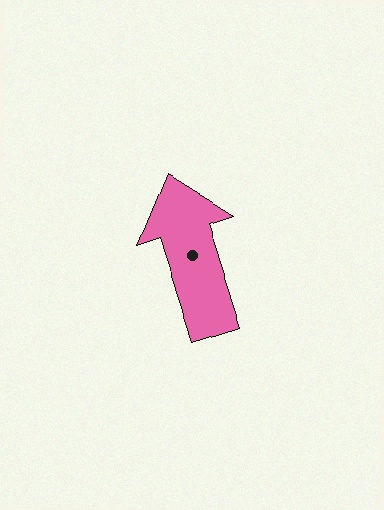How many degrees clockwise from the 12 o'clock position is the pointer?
Approximately 342 degrees.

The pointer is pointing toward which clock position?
Roughly 11 o'clock.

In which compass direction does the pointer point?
North.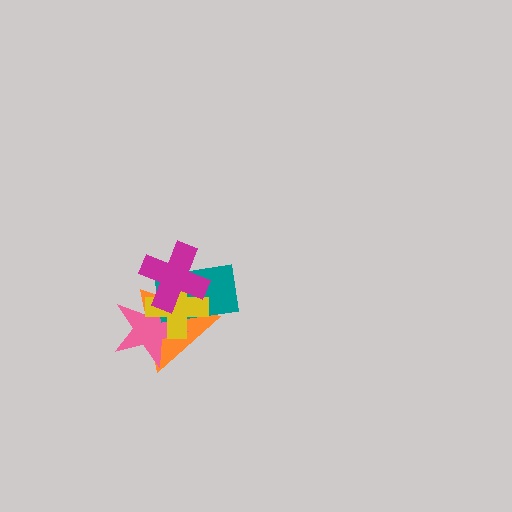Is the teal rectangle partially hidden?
Yes, it is partially covered by another shape.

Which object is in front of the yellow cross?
The magenta cross is in front of the yellow cross.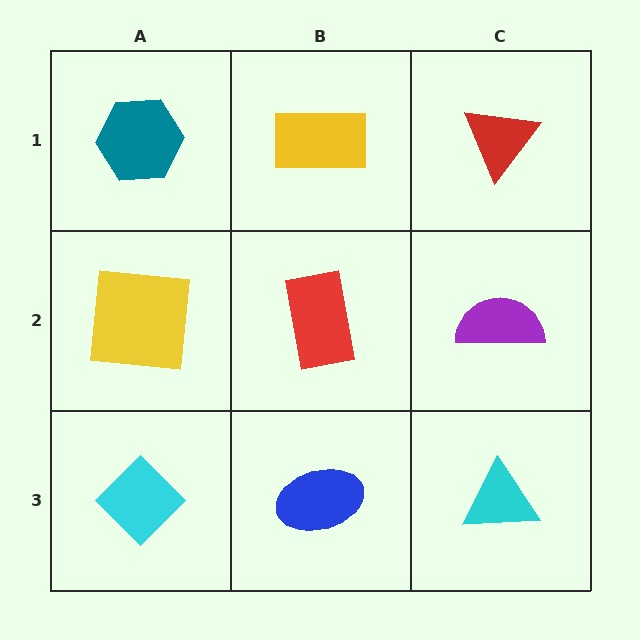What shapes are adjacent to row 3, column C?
A purple semicircle (row 2, column C), a blue ellipse (row 3, column B).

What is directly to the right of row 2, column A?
A red rectangle.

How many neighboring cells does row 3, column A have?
2.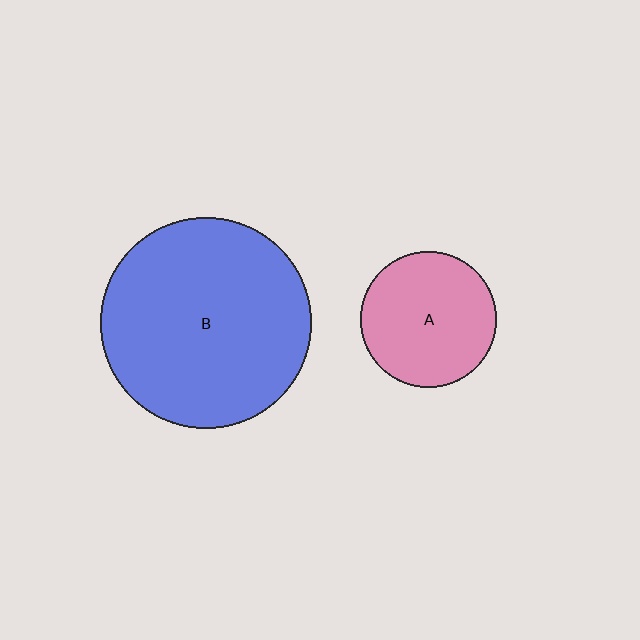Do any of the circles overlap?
No, none of the circles overlap.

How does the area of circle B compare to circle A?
Approximately 2.4 times.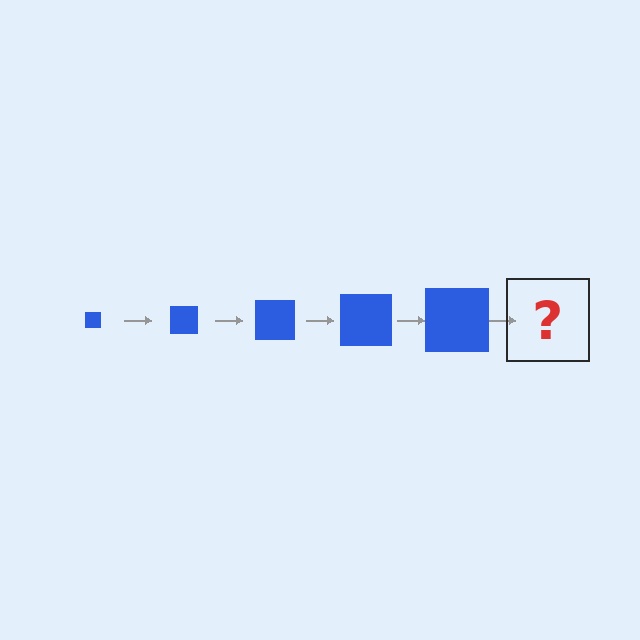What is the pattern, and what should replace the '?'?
The pattern is that the square gets progressively larger each step. The '?' should be a blue square, larger than the previous one.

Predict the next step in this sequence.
The next step is a blue square, larger than the previous one.